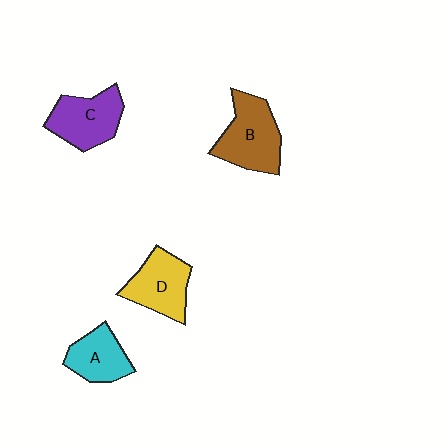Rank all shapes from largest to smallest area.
From largest to smallest: B (brown), C (purple), D (yellow), A (cyan).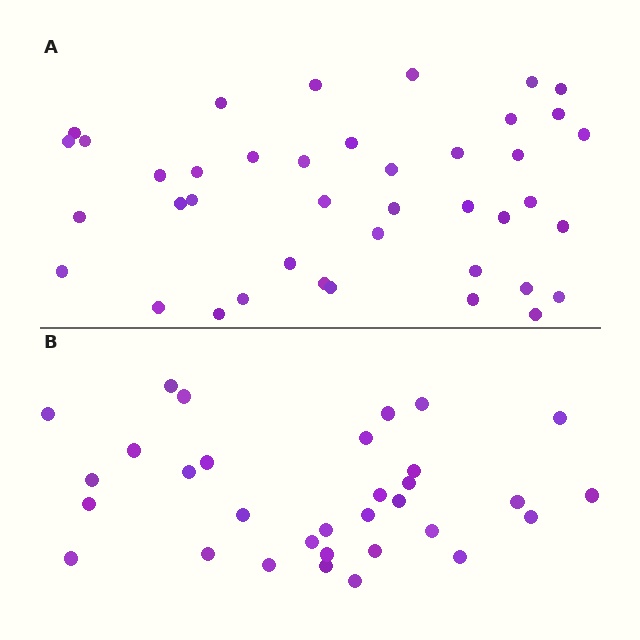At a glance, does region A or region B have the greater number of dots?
Region A (the top region) has more dots.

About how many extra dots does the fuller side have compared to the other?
Region A has roughly 8 or so more dots than region B.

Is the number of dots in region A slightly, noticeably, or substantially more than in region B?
Region A has noticeably more, but not dramatically so. The ratio is roughly 1.3 to 1.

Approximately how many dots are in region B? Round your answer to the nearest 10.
About 30 dots. (The exact count is 32, which rounds to 30.)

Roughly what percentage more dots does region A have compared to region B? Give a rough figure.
About 30% more.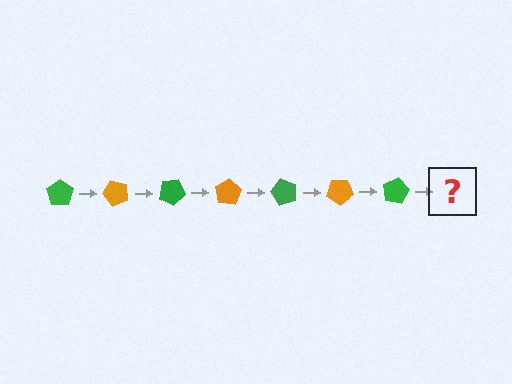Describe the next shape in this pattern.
It should be an orange pentagon, rotated 350 degrees from the start.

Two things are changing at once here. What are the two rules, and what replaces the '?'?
The two rules are that it rotates 50 degrees each step and the color cycles through green and orange. The '?' should be an orange pentagon, rotated 350 degrees from the start.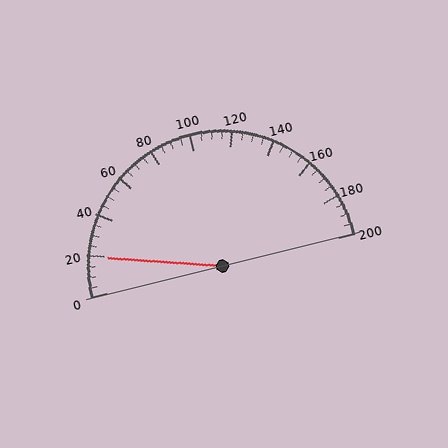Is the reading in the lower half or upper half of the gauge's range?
The reading is in the lower half of the range (0 to 200).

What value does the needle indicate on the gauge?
The needle indicates approximately 20.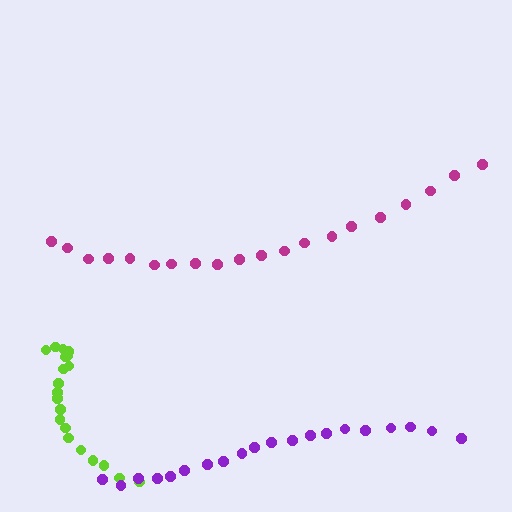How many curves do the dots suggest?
There are 3 distinct paths.